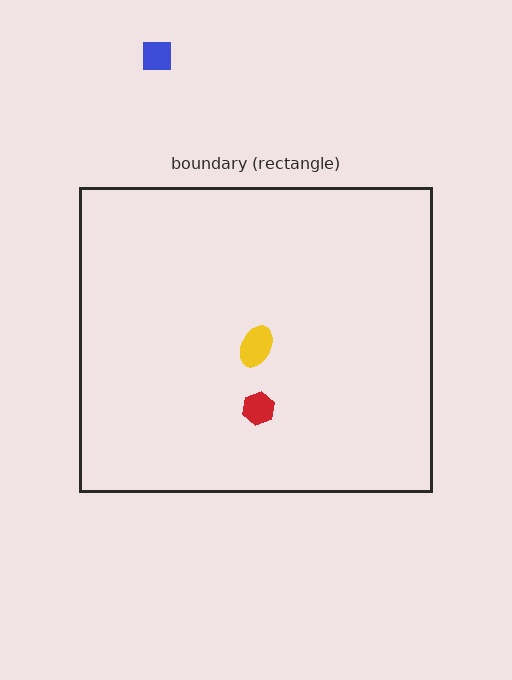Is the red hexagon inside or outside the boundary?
Inside.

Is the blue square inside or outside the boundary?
Outside.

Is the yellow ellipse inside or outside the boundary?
Inside.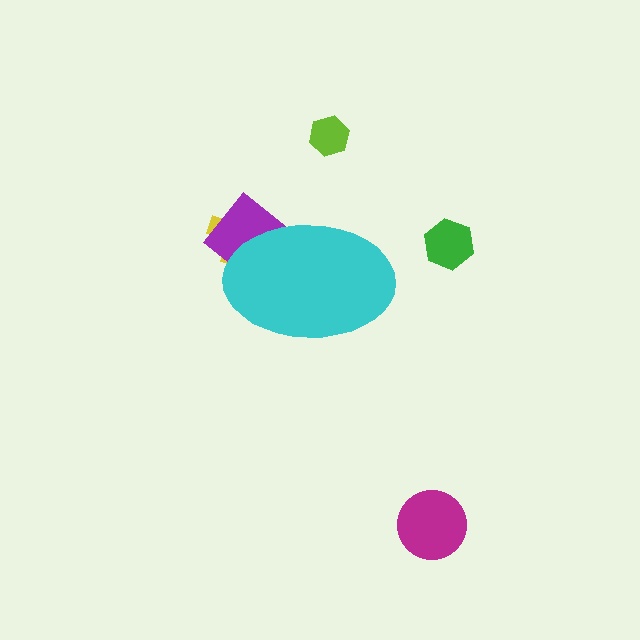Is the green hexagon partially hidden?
No, the green hexagon is fully visible.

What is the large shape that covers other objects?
A cyan ellipse.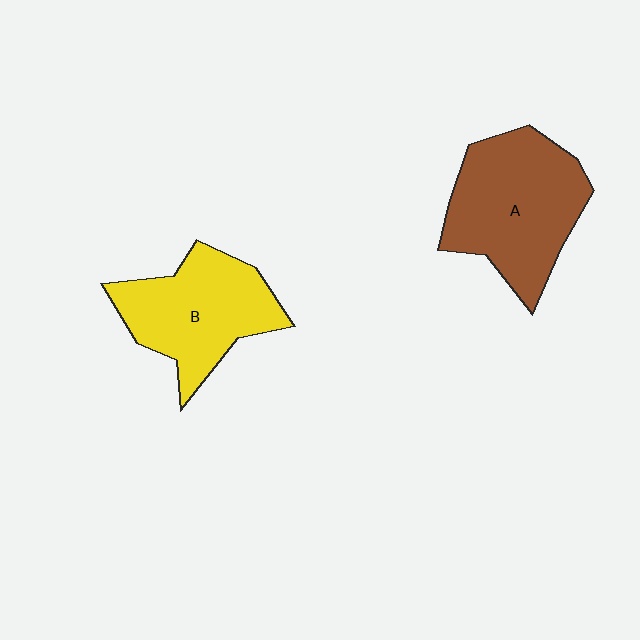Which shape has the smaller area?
Shape B (yellow).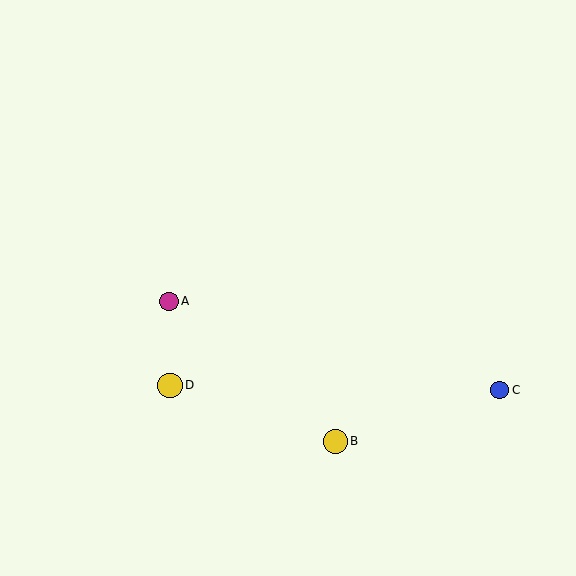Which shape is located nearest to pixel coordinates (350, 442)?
The yellow circle (labeled B) at (336, 441) is nearest to that location.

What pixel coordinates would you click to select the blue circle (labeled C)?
Click at (500, 390) to select the blue circle C.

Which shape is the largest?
The yellow circle (labeled D) is the largest.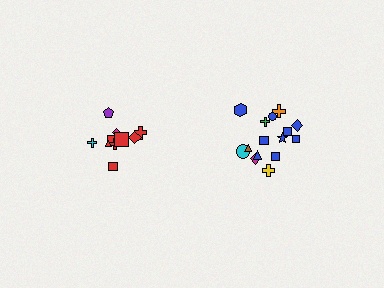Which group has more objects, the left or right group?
The right group.